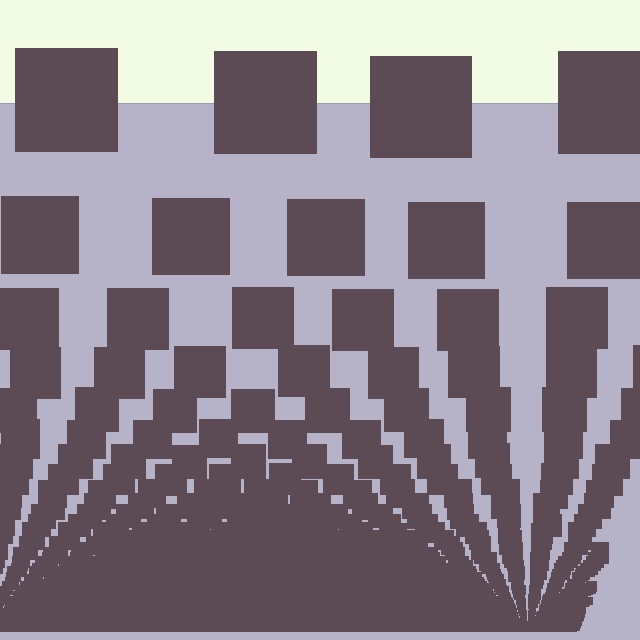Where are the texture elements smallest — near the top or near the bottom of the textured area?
Near the bottom.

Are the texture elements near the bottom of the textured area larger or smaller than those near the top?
Smaller. The gradient is inverted — elements near the bottom are smaller and denser.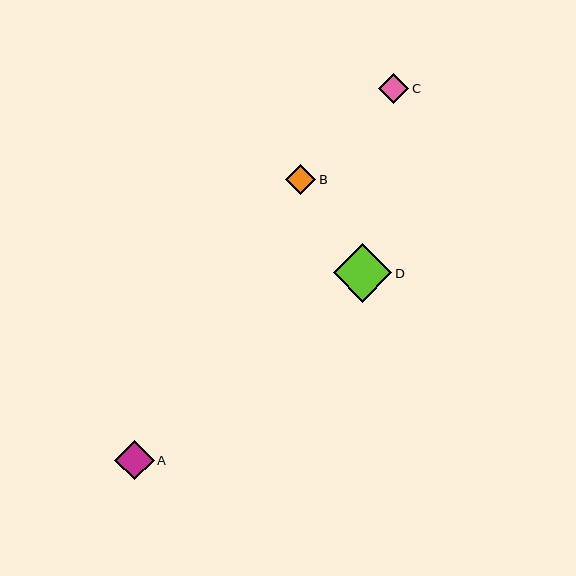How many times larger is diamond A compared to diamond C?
Diamond A is approximately 1.3 times the size of diamond C.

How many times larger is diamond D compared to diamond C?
Diamond D is approximately 2.0 times the size of diamond C.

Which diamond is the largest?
Diamond D is the largest with a size of approximately 59 pixels.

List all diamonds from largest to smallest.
From largest to smallest: D, A, B, C.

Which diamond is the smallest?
Diamond C is the smallest with a size of approximately 30 pixels.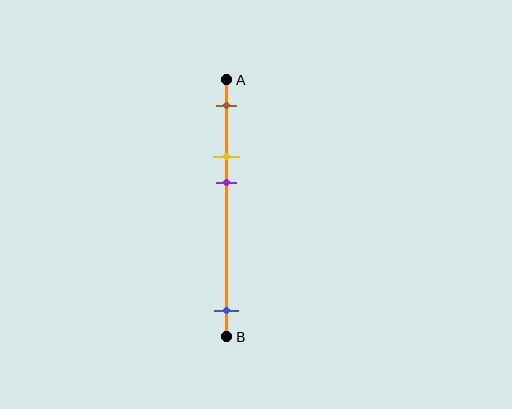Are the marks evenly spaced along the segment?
No, the marks are not evenly spaced.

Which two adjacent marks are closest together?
The yellow and purple marks are the closest adjacent pair.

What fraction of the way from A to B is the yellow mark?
The yellow mark is approximately 30% (0.3) of the way from A to B.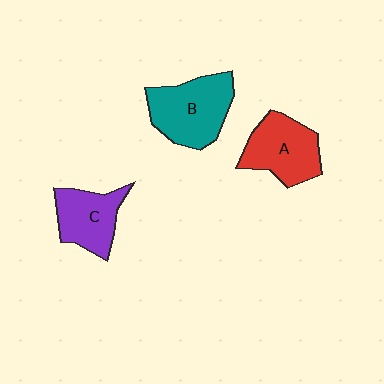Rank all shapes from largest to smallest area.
From largest to smallest: B (teal), A (red), C (purple).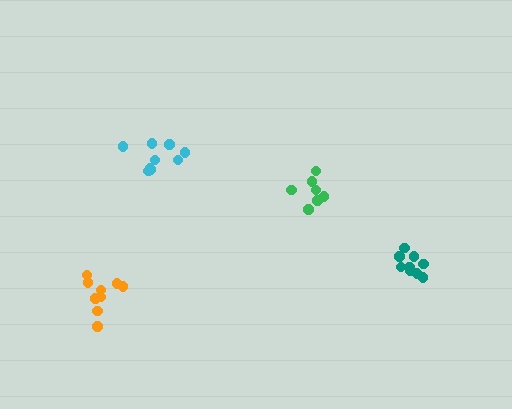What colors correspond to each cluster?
The clusters are colored: teal, orange, cyan, green.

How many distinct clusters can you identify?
There are 4 distinct clusters.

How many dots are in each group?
Group 1: 9 dots, Group 2: 9 dots, Group 3: 9 dots, Group 4: 7 dots (34 total).